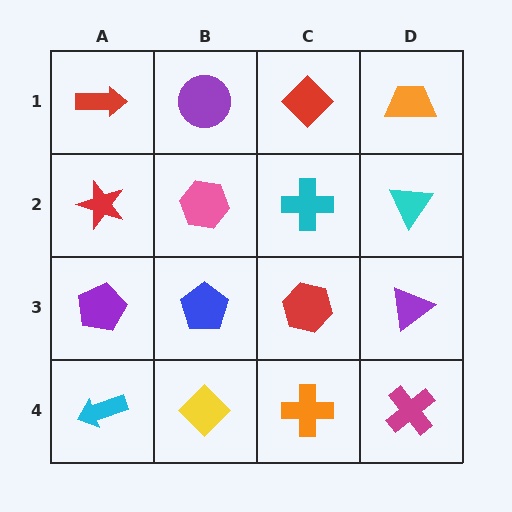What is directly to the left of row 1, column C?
A purple circle.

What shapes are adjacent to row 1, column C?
A cyan cross (row 2, column C), a purple circle (row 1, column B), an orange trapezoid (row 1, column D).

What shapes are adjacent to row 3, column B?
A pink hexagon (row 2, column B), a yellow diamond (row 4, column B), a purple pentagon (row 3, column A), a red hexagon (row 3, column C).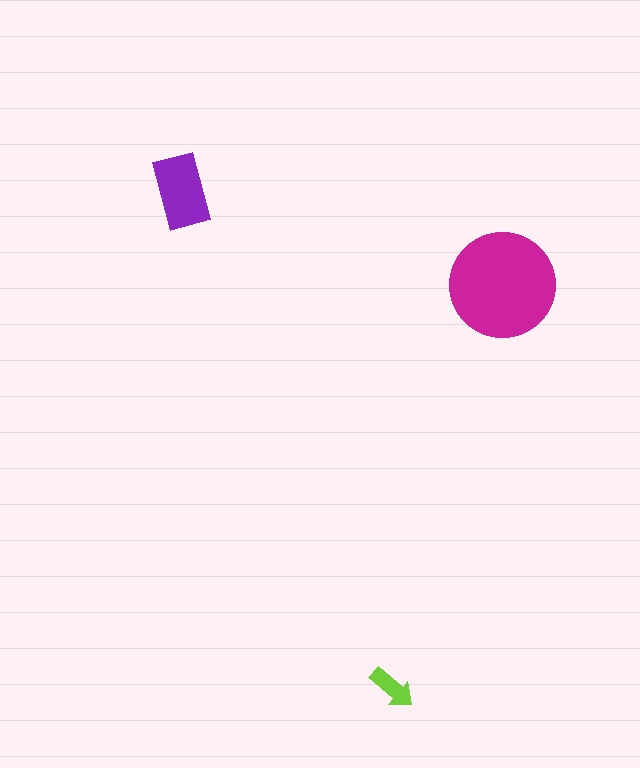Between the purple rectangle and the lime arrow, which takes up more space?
The purple rectangle.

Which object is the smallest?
The lime arrow.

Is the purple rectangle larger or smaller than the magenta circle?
Smaller.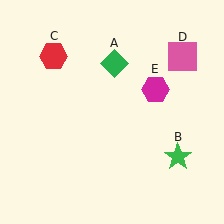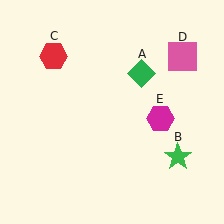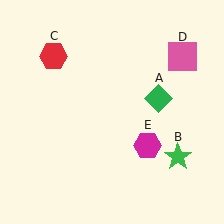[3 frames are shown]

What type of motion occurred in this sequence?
The green diamond (object A), magenta hexagon (object E) rotated clockwise around the center of the scene.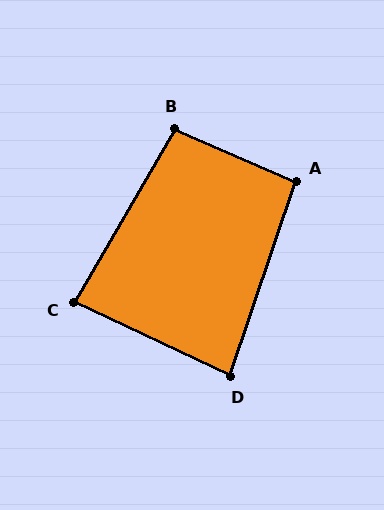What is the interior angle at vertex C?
Approximately 85 degrees (approximately right).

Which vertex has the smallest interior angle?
D, at approximately 83 degrees.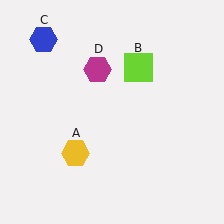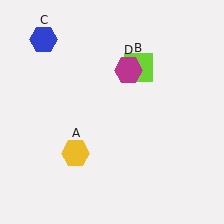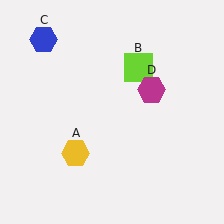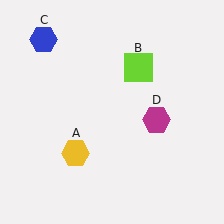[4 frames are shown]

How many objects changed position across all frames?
1 object changed position: magenta hexagon (object D).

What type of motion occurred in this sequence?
The magenta hexagon (object D) rotated clockwise around the center of the scene.